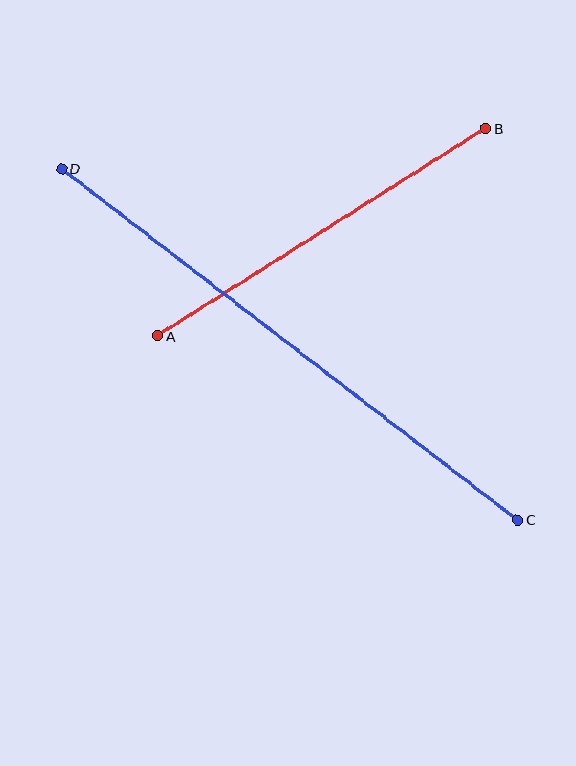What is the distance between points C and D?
The distance is approximately 575 pixels.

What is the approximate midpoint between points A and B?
The midpoint is at approximately (322, 232) pixels.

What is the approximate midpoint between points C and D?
The midpoint is at approximately (290, 344) pixels.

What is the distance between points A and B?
The distance is approximately 388 pixels.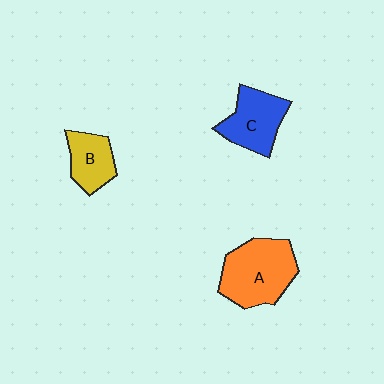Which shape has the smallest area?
Shape B (yellow).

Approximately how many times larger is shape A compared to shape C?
Approximately 1.4 times.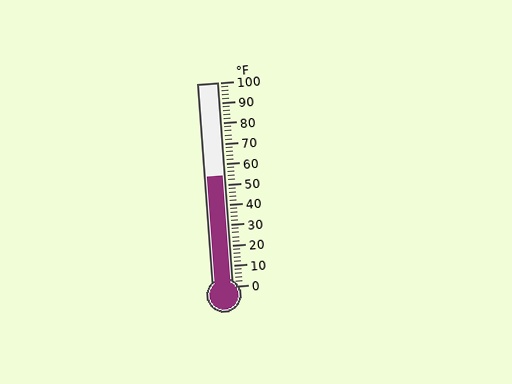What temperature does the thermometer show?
The thermometer shows approximately 54°F.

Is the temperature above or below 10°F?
The temperature is above 10°F.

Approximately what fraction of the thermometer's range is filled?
The thermometer is filled to approximately 55% of its range.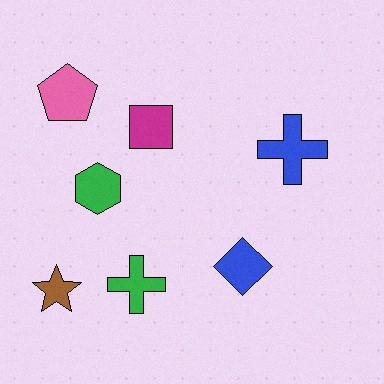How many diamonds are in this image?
There is 1 diamond.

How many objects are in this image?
There are 7 objects.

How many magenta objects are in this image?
There is 1 magenta object.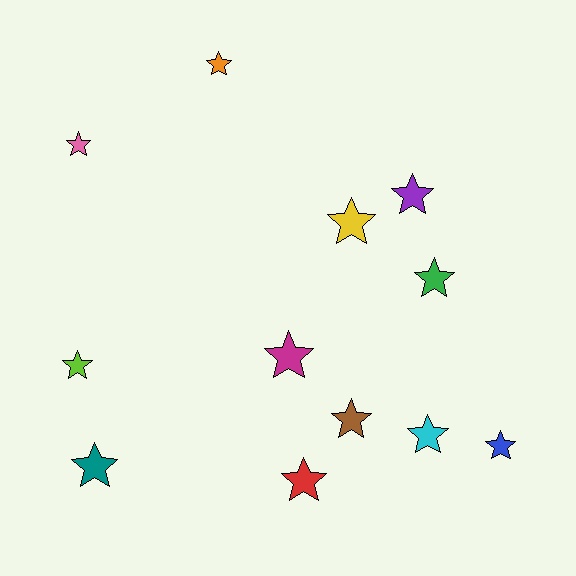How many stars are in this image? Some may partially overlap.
There are 12 stars.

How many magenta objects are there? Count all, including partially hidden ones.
There is 1 magenta object.